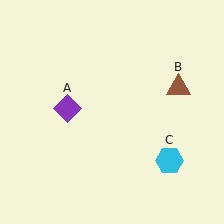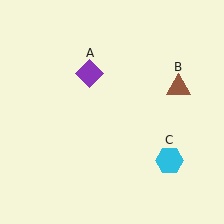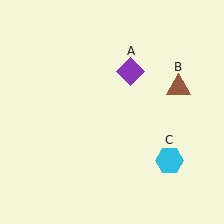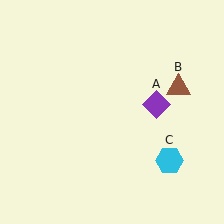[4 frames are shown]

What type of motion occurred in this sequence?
The purple diamond (object A) rotated clockwise around the center of the scene.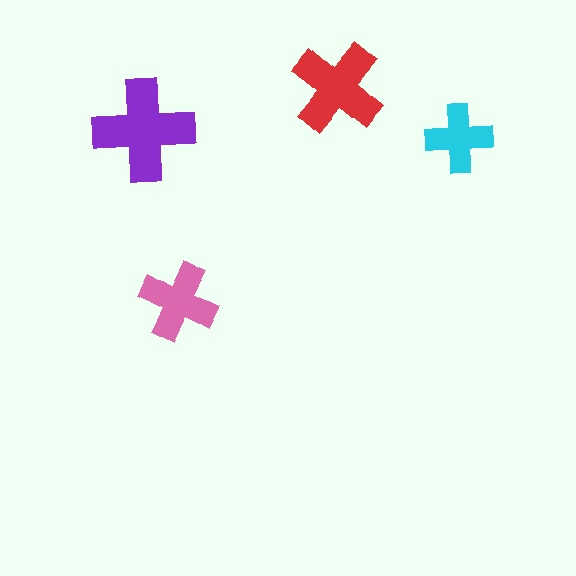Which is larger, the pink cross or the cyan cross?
The pink one.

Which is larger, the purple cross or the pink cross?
The purple one.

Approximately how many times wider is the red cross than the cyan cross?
About 1.5 times wider.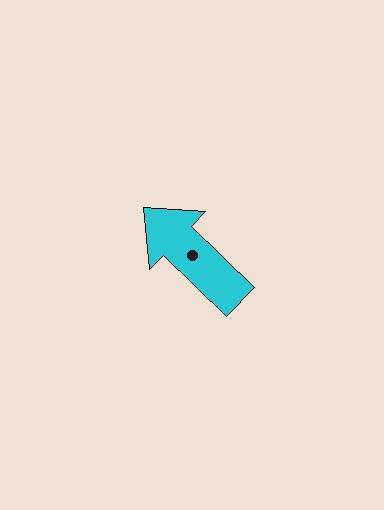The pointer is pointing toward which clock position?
Roughly 10 o'clock.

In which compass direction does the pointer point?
Northwest.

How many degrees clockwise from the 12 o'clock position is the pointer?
Approximately 315 degrees.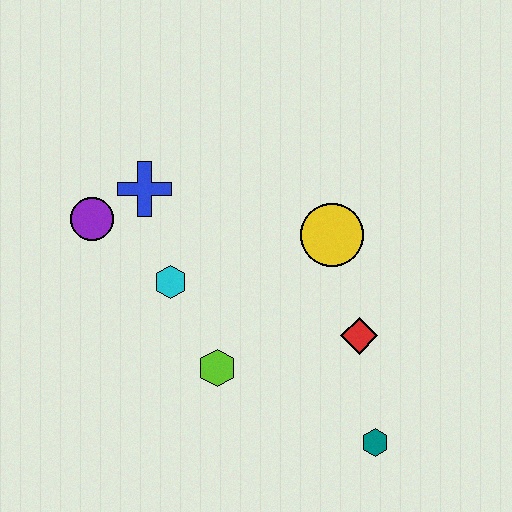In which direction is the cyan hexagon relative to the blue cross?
The cyan hexagon is below the blue cross.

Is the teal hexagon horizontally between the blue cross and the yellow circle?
No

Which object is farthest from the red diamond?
The purple circle is farthest from the red diamond.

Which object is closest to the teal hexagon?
The red diamond is closest to the teal hexagon.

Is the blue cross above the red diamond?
Yes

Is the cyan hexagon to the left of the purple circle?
No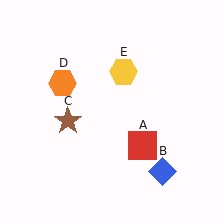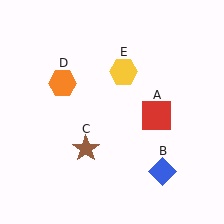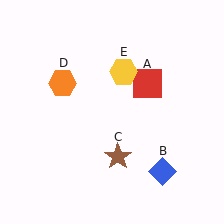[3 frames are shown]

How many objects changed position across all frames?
2 objects changed position: red square (object A), brown star (object C).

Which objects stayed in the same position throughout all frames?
Blue diamond (object B) and orange hexagon (object D) and yellow hexagon (object E) remained stationary.